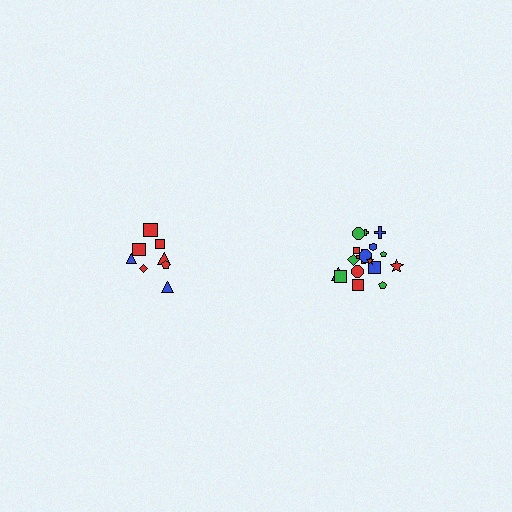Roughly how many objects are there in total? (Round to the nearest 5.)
Roughly 25 objects in total.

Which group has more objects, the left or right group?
The right group.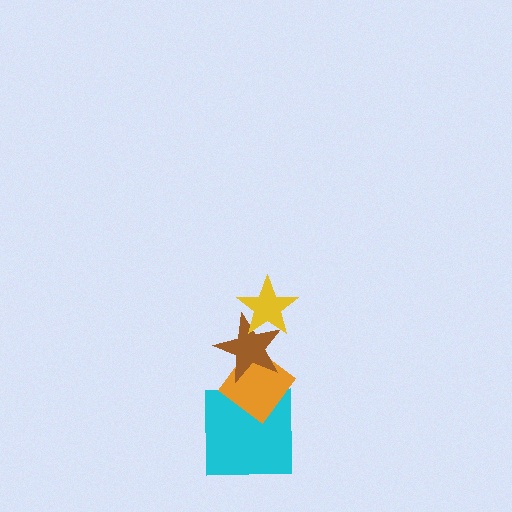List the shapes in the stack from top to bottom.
From top to bottom: the yellow star, the brown star, the orange diamond, the cyan square.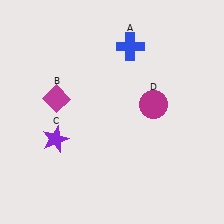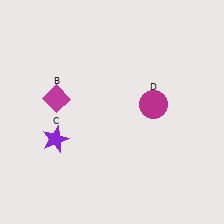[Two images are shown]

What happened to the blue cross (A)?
The blue cross (A) was removed in Image 2. It was in the top-right area of Image 1.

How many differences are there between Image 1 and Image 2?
There is 1 difference between the two images.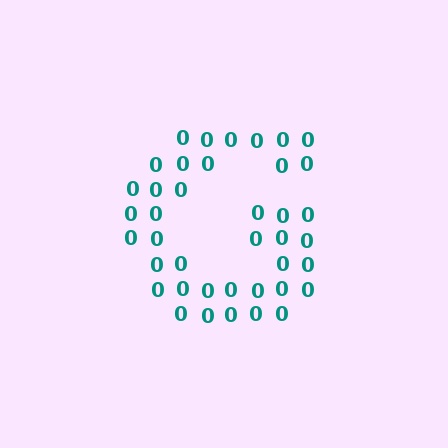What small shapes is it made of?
It is made of small digit 0's.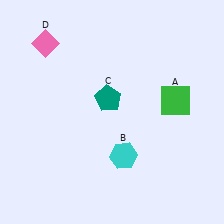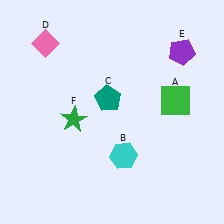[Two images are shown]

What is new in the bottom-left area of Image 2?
A green star (F) was added in the bottom-left area of Image 2.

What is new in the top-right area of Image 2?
A purple pentagon (E) was added in the top-right area of Image 2.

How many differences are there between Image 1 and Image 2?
There are 2 differences between the two images.